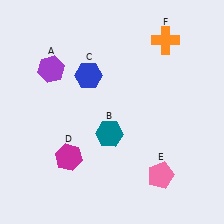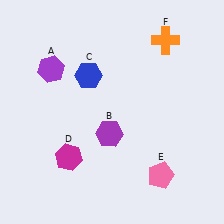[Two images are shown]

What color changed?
The hexagon (B) changed from teal in Image 1 to purple in Image 2.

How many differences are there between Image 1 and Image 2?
There is 1 difference between the two images.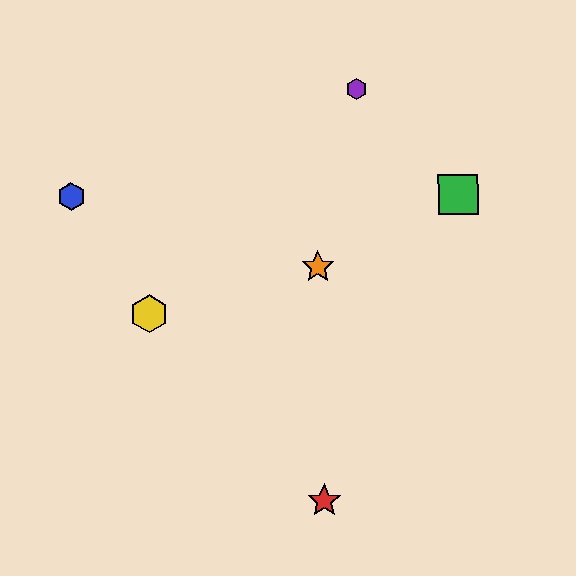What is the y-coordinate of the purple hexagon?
The purple hexagon is at y≈89.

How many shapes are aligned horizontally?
2 shapes (the blue hexagon, the green square) are aligned horizontally.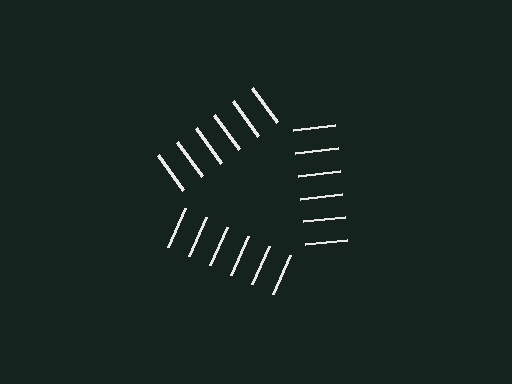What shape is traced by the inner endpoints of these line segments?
An illusory triangle — the line segments terminate on its edges but no continuous stroke is drawn.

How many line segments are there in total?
18 — 6 along each of the 3 edges.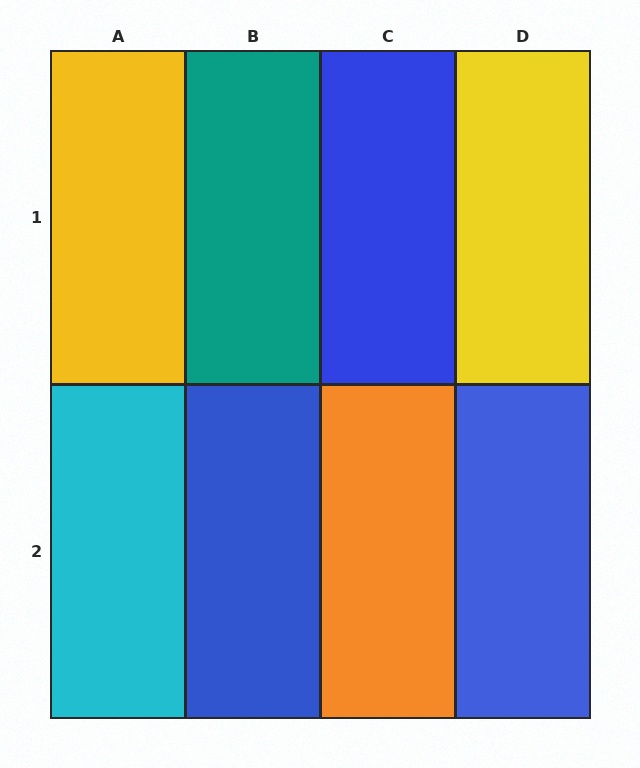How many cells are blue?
3 cells are blue.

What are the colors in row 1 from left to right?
Yellow, teal, blue, yellow.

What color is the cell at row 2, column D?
Blue.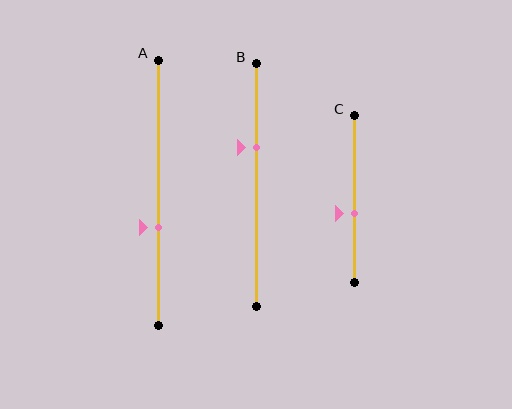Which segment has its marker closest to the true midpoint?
Segment C has its marker closest to the true midpoint.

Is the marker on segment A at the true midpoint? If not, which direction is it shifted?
No, the marker on segment A is shifted downward by about 13% of the segment length.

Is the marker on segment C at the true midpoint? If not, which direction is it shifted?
No, the marker on segment C is shifted downward by about 8% of the segment length.